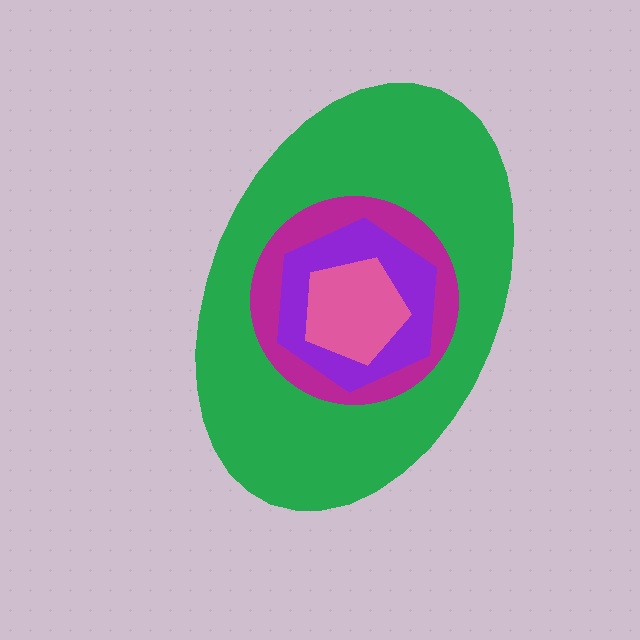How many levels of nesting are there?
4.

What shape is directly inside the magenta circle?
The purple hexagon.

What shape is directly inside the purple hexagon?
The pink pentagon.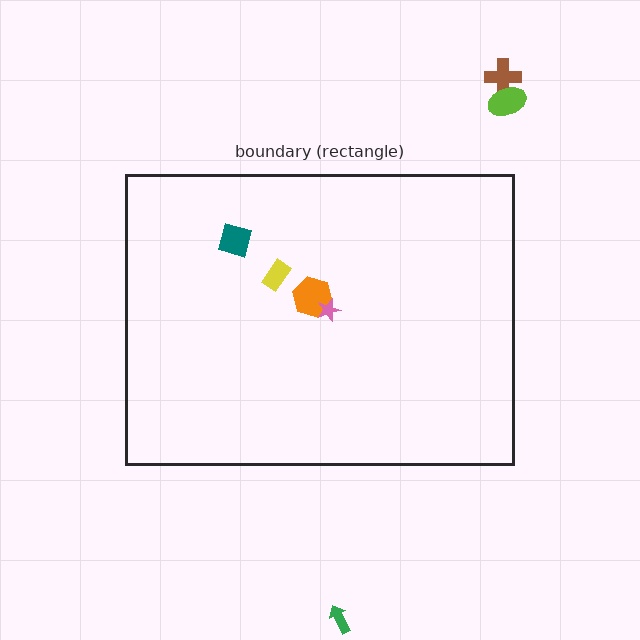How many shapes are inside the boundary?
4 inside, 3 outside.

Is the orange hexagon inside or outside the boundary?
Inside.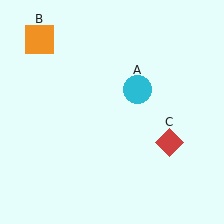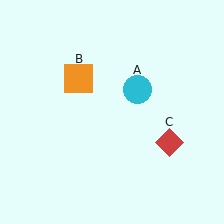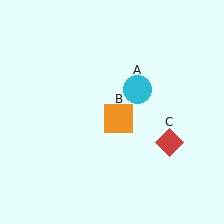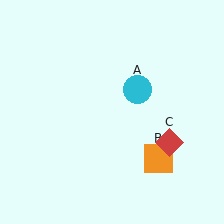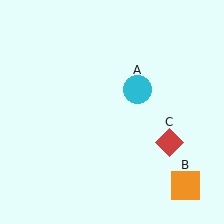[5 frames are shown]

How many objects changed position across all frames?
1 object changed position: orange square (object B).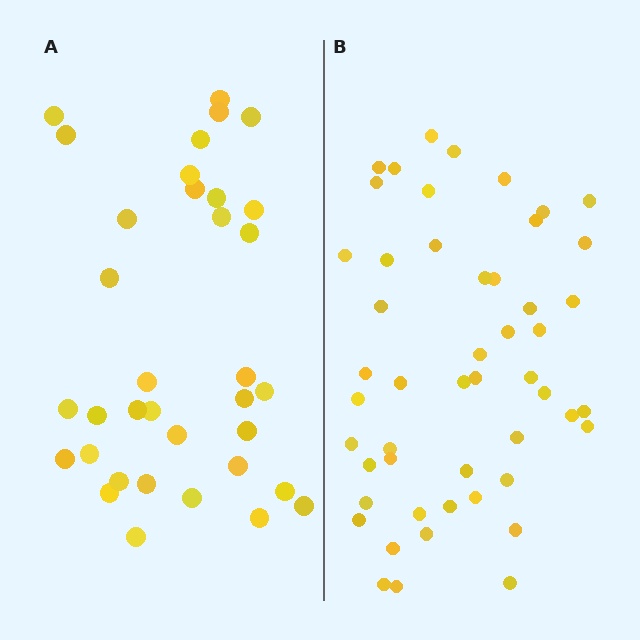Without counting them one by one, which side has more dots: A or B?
Region B (the right region) has more dots.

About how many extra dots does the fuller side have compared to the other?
Region B has approximately 15 more dots than region A.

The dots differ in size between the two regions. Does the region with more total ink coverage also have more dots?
No. Region A has more total ink coverage because its dots are larger, but region B actually contains more individual dots. Total area can be misleading — the number of items is what matters here.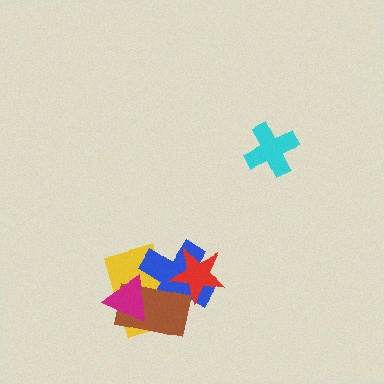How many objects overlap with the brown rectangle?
4 objects overlap with the brown rectangle.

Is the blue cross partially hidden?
Yes, it is partially covered by another shape.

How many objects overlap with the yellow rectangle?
4 objects overlap with the yellow rectangle.